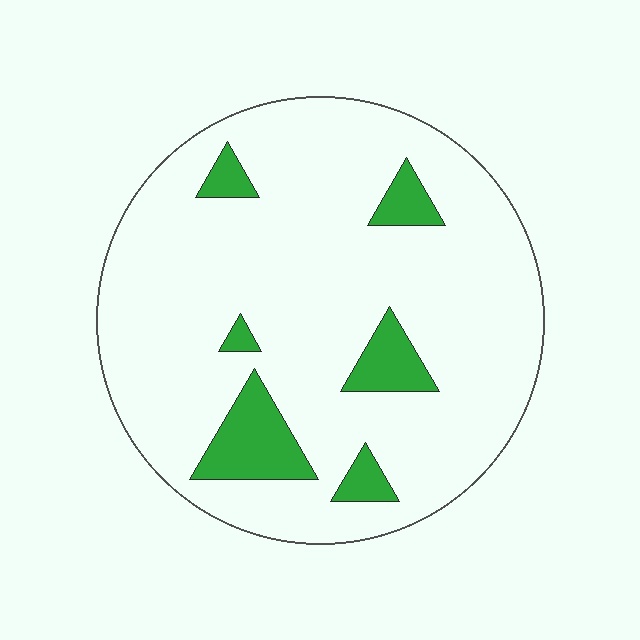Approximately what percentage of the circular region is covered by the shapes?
Approximately 10%.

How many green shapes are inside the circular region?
6.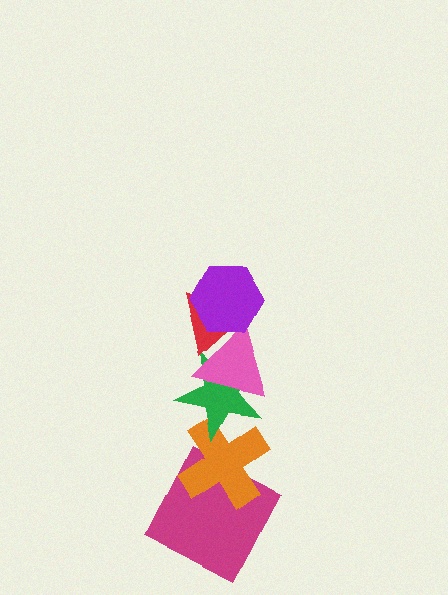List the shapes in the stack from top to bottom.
From top to bottom: the purple hexagon, the red triangle, the pink triangle, the green star, the orange cross, the magenta square.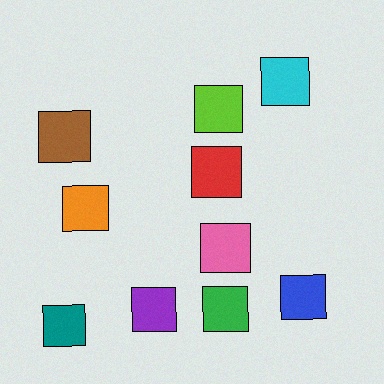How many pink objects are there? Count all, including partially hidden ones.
There is 1 pink object.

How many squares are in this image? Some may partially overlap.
There are 10 squares.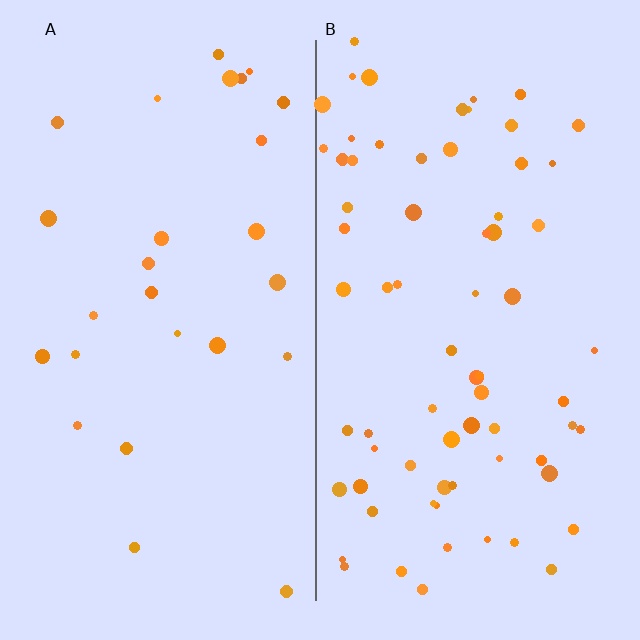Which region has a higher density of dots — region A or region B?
B (the right).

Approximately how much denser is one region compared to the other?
Approximately 2.7× — region B over region A.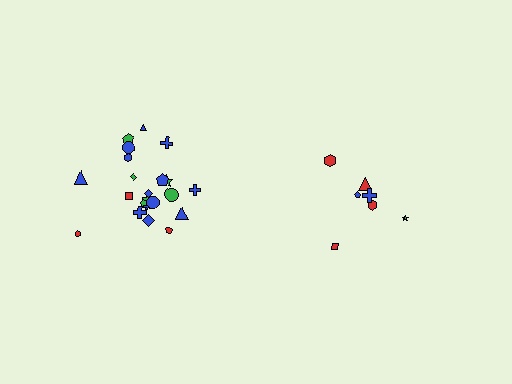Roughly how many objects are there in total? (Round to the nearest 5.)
Roughly 30 objects in total.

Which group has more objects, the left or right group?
The left group.